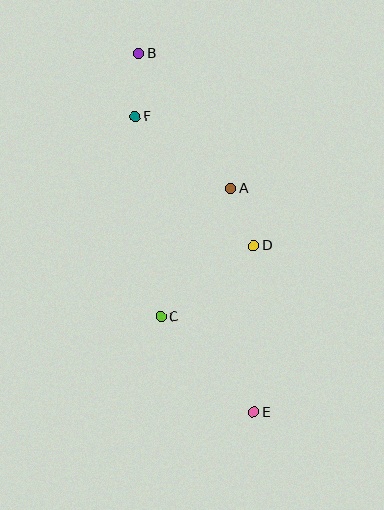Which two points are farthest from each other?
Points B and E are farthest from each other.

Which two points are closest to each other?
Points A and D are closest to each other.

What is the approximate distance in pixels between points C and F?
The distance between C and F is approximately 202 pixels.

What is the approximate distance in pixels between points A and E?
The distance between A and E is approximately 225 pixels.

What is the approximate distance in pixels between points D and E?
The distance between D and E is approximately 166 pixels.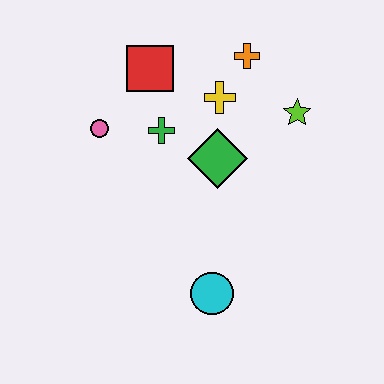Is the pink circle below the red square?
Yes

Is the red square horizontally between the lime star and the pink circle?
Yes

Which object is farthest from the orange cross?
The cyan circle is farthest from the orange cross.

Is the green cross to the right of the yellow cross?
No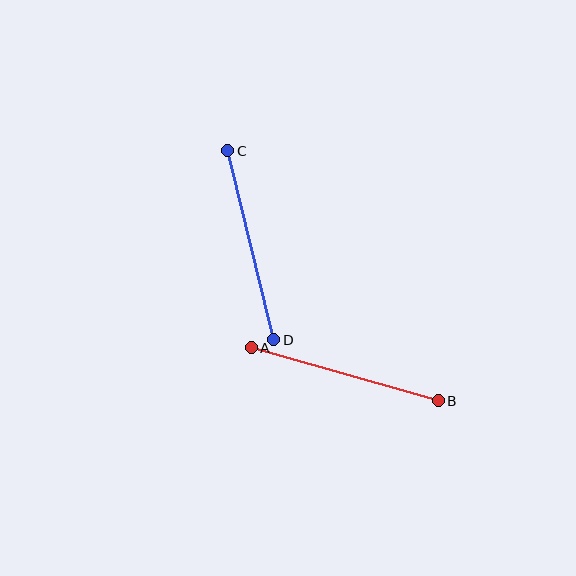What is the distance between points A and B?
The distance is approximately 194 pixels.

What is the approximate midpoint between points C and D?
The midpoint is at approximately (251, 245) pixels.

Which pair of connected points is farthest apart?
Points C and D are farthest apart.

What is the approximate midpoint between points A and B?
The midpoint is at approximately (345, 374) pixels.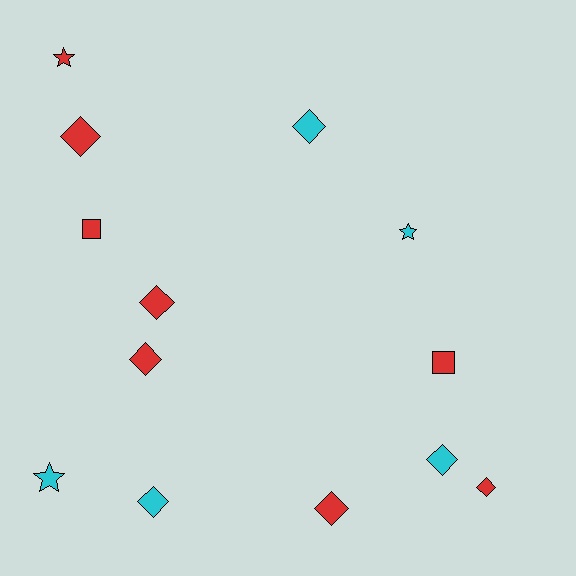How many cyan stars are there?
There are 2 cyan stars.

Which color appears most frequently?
Red, with 8 objects.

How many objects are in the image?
There are 13 objects.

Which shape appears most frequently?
Diamond, with 8 objects.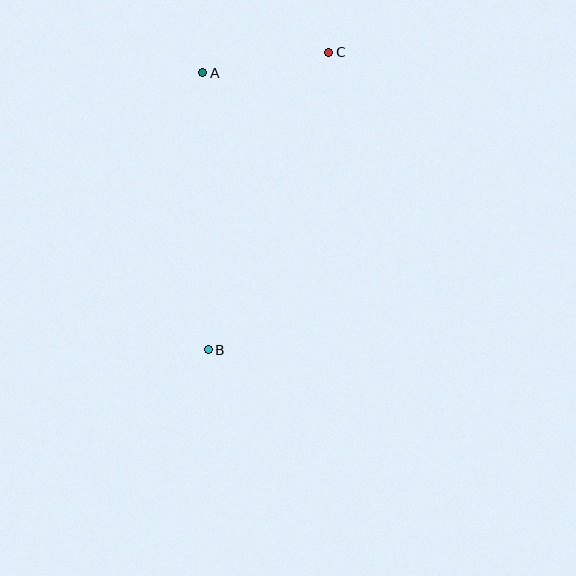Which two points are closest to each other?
Points A and C are closest to each other.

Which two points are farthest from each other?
Points B and C are farthest from each other.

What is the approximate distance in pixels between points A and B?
The distance between A and B is approximately 277 pixels.